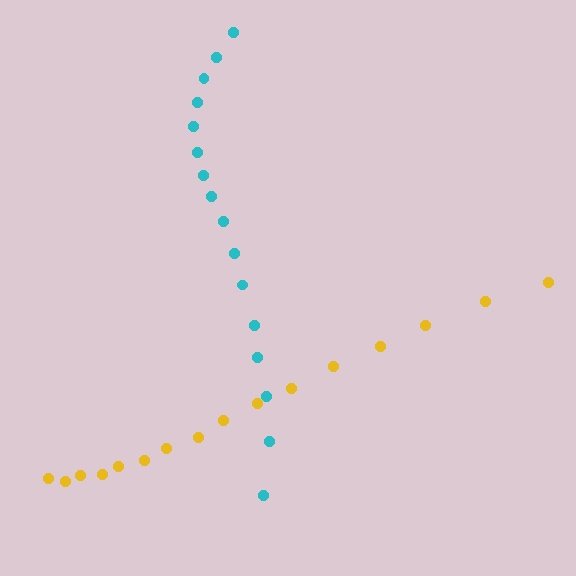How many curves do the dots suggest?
There are 2 distinct paths.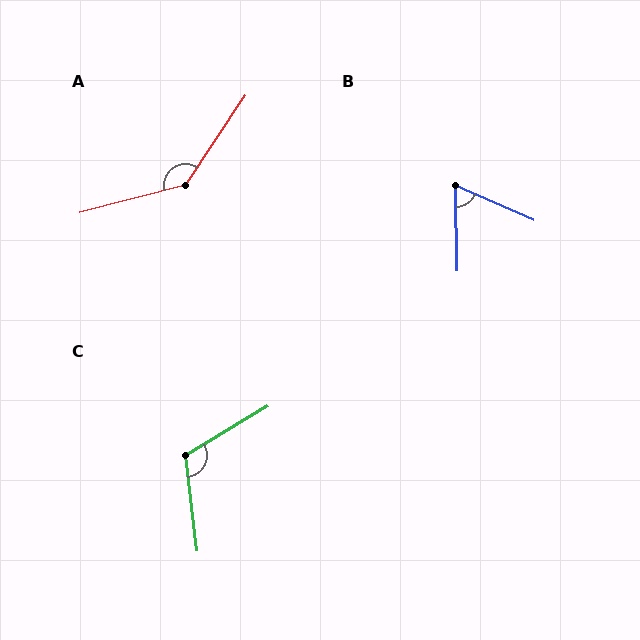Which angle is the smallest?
B, at approximately 65 degrees.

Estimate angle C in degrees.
Approximately 114 degrees.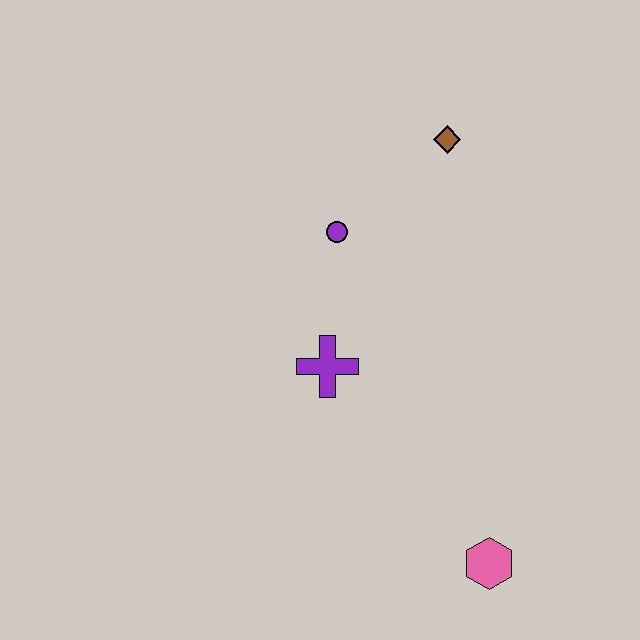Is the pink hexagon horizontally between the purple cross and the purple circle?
No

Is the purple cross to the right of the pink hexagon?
No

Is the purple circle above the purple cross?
Yes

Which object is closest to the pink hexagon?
The purple cross is closest to the pink hexagon.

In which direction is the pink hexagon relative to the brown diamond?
The pink hexagon is below the brown diamond.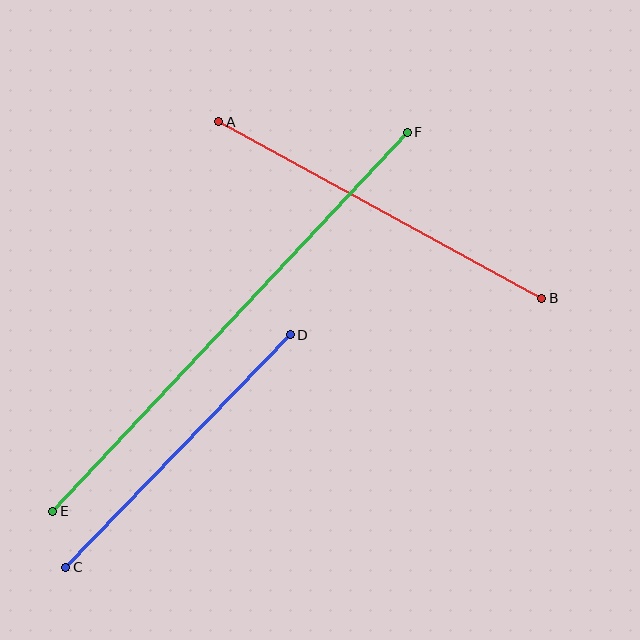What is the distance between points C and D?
The distance is approximately 323 pixels.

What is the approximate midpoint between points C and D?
The midpoint is at approximately (178, 451) pixels.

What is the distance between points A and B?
The distance is approximately 368 pixels.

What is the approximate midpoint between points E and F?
The midpoint is at approximately (230, 322) pixels.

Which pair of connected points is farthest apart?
Points E and F are farthest apart.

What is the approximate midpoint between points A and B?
The midpoint is at approximately (380, 210) pixels.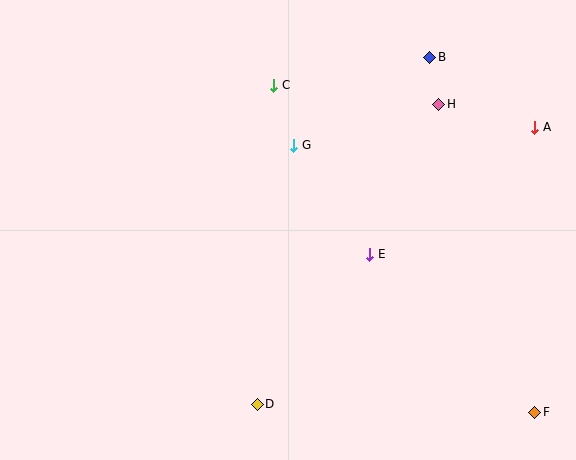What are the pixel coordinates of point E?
Point E is at (370, 254).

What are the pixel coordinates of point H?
Point H is at (439, 104).